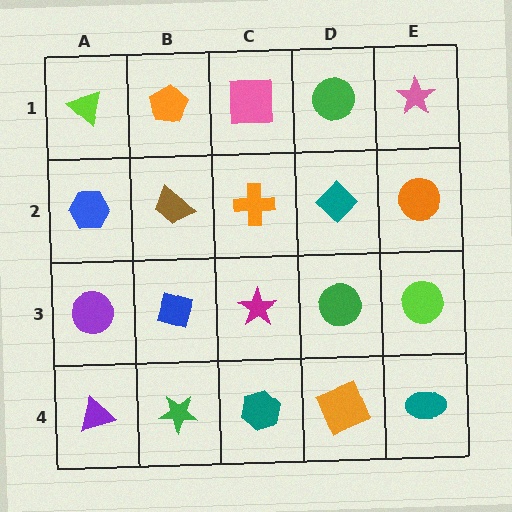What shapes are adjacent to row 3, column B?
A brown trapezoid (row 2, column B), a green star (row 4, column B), a purple circle (row 3, column A), a magenta star (row 3, column C).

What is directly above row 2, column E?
A pink star.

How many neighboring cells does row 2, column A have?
3.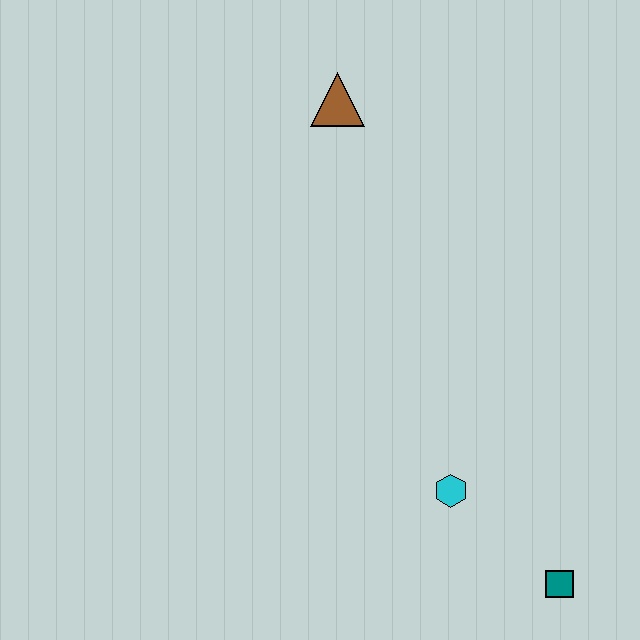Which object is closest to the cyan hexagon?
The teal square is closest to the cyan hexagon.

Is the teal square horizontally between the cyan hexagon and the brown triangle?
No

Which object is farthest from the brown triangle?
The teal square is farthest from the brown triangle.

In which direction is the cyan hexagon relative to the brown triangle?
The cyan hexagon is below the brown triangle.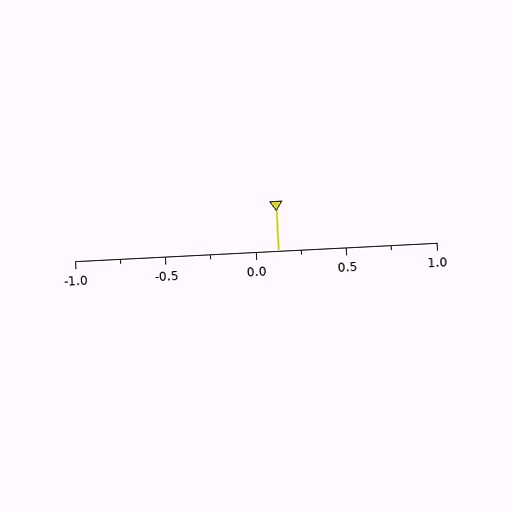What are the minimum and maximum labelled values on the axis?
The axis runs from -1.0 to 1.0.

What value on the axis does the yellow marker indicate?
The marker indicates approximately 0.12.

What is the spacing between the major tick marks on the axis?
The major ticks are spaced 0.5 apart.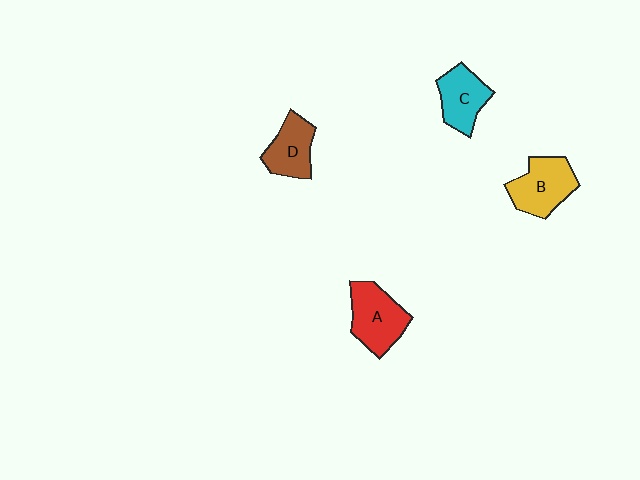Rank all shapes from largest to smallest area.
From largest to smallest: A (red), B (yellow), C (cyan), D (brown).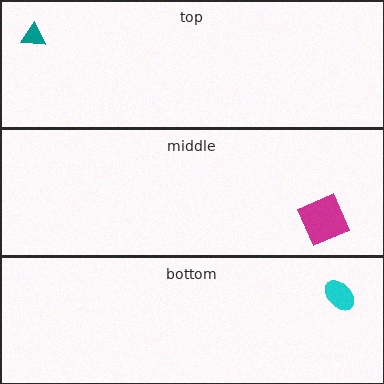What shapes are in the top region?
The teal triangle.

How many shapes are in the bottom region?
1.